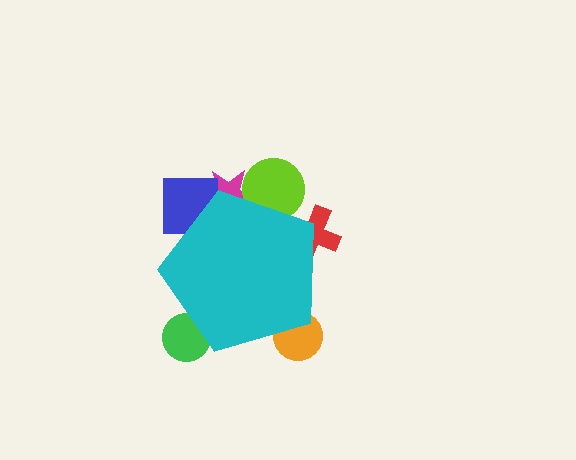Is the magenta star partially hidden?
Yes, the magenta star is partially hidden behind the cyan pentagon.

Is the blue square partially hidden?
Yes, the blue square is partially hidden behind the cyan pentagon.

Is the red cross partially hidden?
Yes, the red cross is partially hidden behind the cyan pentagon.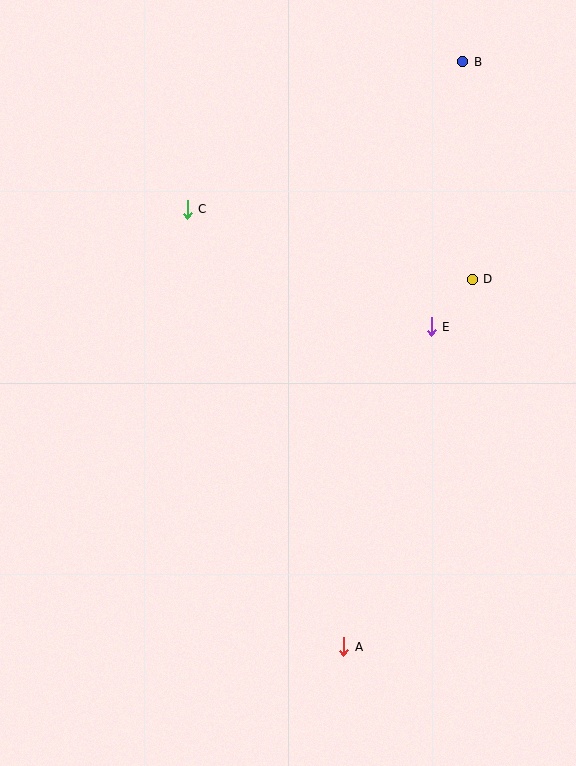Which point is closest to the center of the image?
Point E at (431, 327) is closest to the center.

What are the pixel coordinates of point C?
Point C is at (187, 209).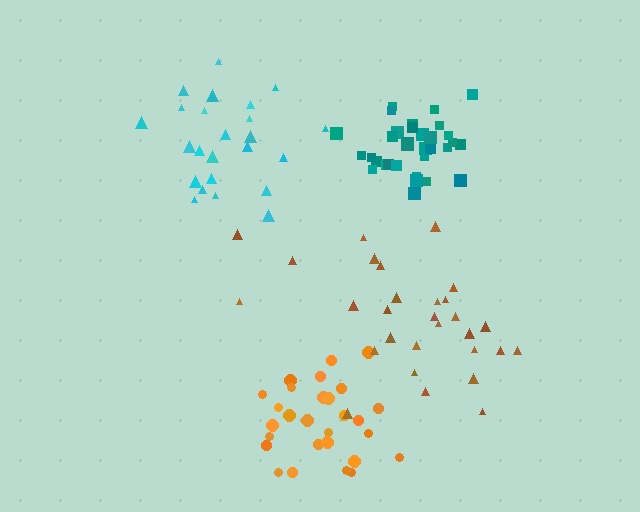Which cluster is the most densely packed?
Teal.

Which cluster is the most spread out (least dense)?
Brown.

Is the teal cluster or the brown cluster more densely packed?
Teal.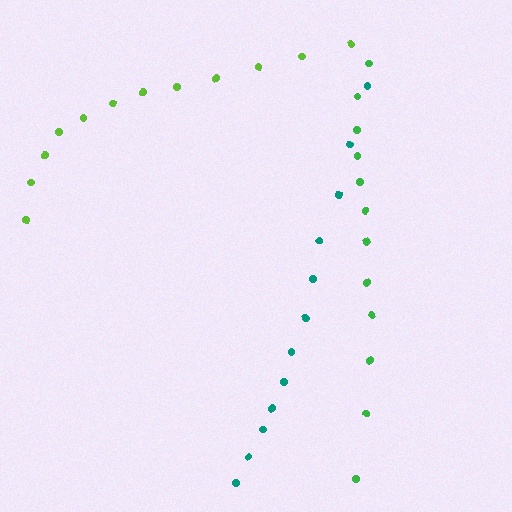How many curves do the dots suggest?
There are 3 distinct paths.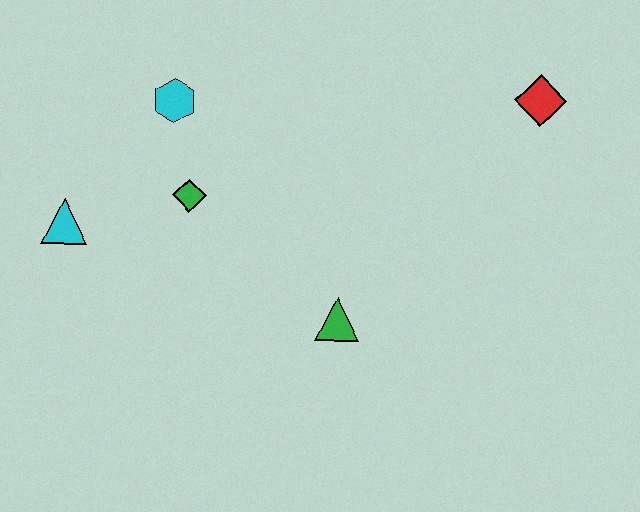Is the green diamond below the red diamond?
Yes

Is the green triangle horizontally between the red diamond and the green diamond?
Yes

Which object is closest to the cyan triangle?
The green diamond is closest to the cyan triangle.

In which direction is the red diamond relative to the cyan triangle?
The red diamond is to the right of the cyan triangle.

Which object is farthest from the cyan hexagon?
The red diamond is farthest from the cyan hexagon.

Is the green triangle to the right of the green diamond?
Yes